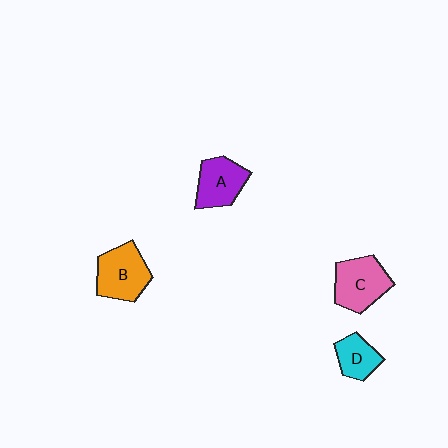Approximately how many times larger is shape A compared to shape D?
Approximately 1.3 times.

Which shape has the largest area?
Shape B (orange).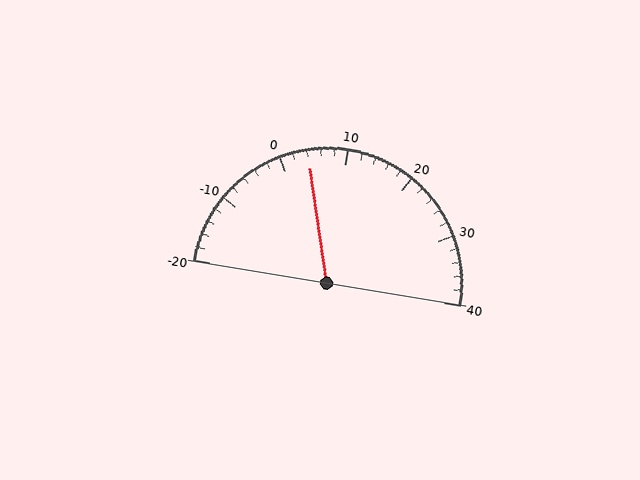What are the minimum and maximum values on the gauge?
The gauge ranges from -20 to 40.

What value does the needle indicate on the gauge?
The needle indicates approximately 4.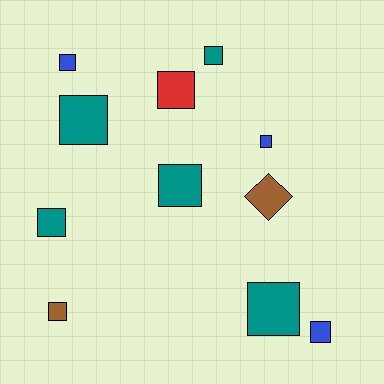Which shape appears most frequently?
Square, with 10 objects.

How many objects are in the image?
There are 11 objects.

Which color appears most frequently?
Teal, with 5 objects.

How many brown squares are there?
There is 1 brown square.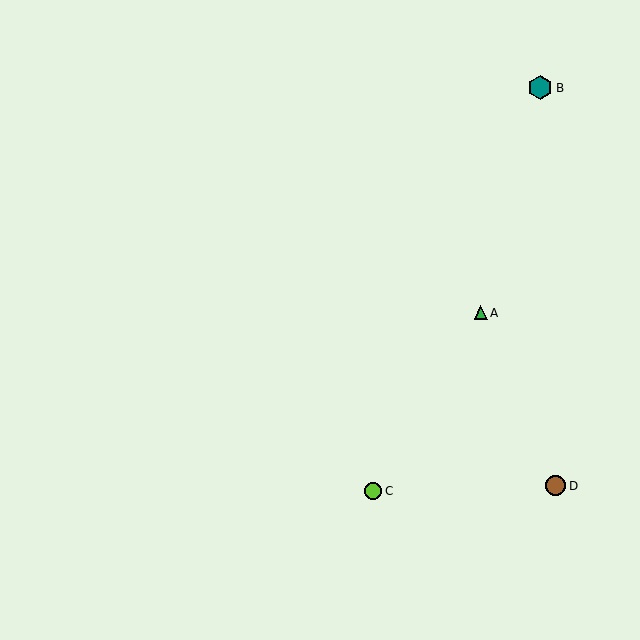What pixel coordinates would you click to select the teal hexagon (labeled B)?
Click at (540, 88) to select the teal hexagon B.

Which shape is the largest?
The teal hexagon (labeled B) is the largest.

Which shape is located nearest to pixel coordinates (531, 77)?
The teal hexagon (labeled B) at (540, 88) is nearest to that location.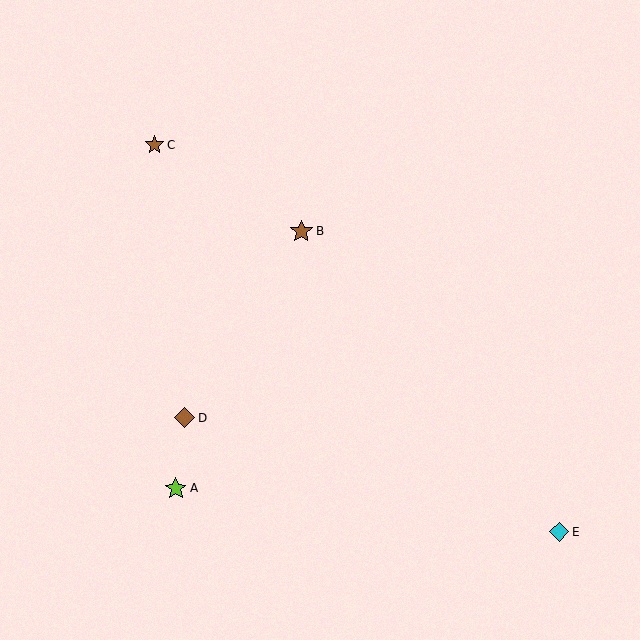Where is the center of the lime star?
The center of the lime star is at (176, 488).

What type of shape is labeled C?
Shape C is a brown star.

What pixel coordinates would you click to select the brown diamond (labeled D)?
Click at (184, 418) to select the brown diamond D.